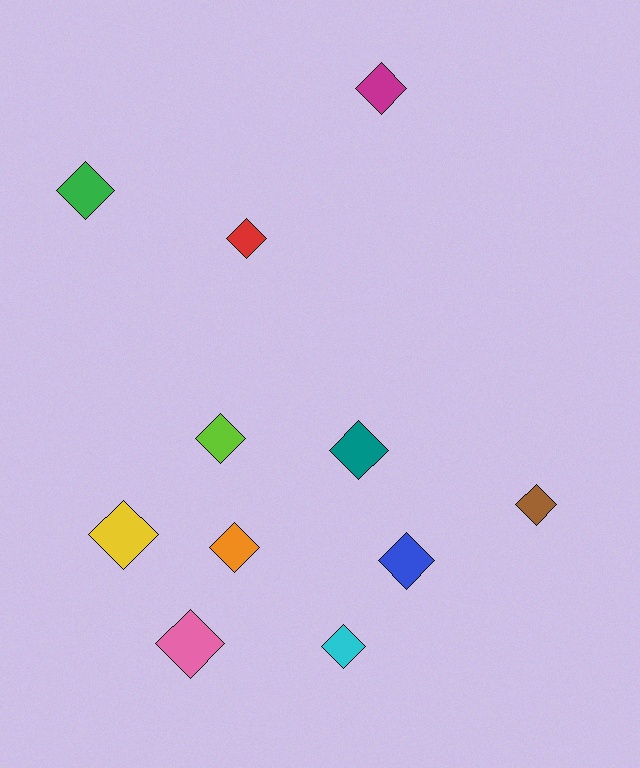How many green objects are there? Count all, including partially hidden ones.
There is 1 green object.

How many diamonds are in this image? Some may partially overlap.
There are 11 diamonds.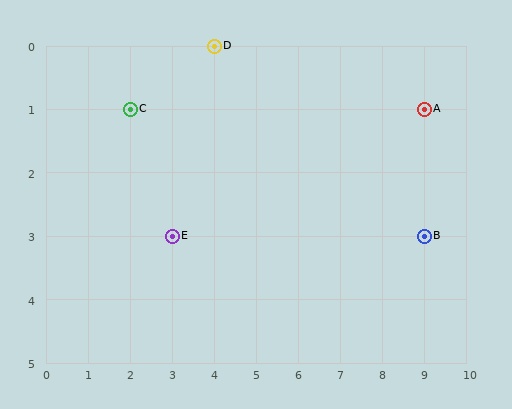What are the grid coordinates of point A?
Point A is at grid coordinates (9, 1).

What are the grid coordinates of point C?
Point C is at grid coordinates (2, 1).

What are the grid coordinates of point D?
Point D is at grid coordinates (4, 0).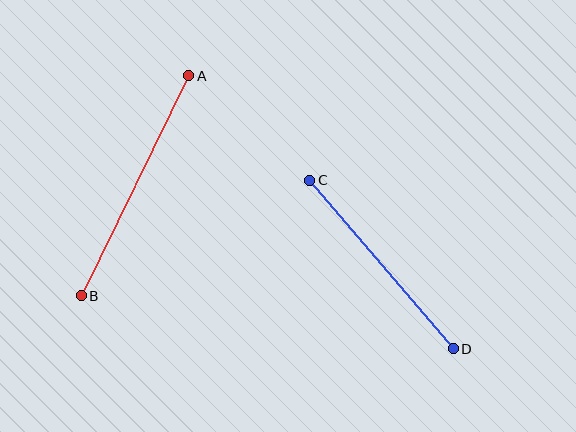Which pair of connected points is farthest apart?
Points A and B are farthest apart.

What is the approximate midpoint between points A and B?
The midpoint is at approximately (135, 186) pixels.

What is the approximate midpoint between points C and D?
The midpoint is at approximately (381, 264) pixels.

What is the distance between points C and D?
The distance is approximately 222 pixels.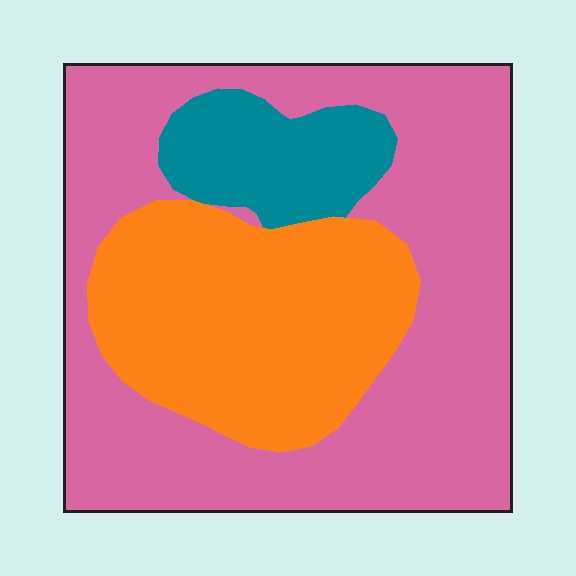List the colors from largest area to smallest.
From largest to smallest: pink, orange, teal.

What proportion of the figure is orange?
Orange takes up between a quarter and a half of the figure.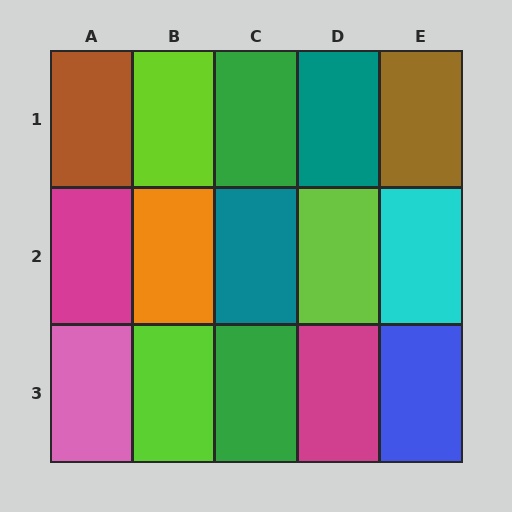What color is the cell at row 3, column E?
Blue.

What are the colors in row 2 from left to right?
Magenta, orange, teal, lime, cyan.